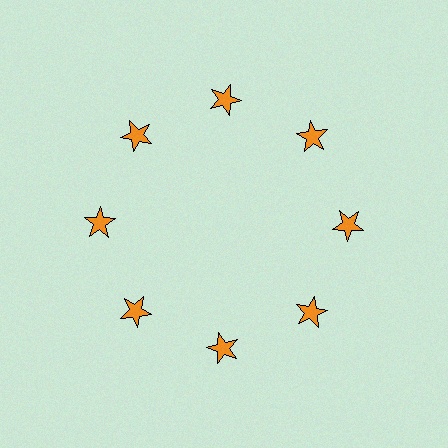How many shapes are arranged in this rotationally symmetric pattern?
There are 8 shapes, arranged in 8 groups of 1.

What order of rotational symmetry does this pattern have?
This pattern has 8-fold rotational symmetry.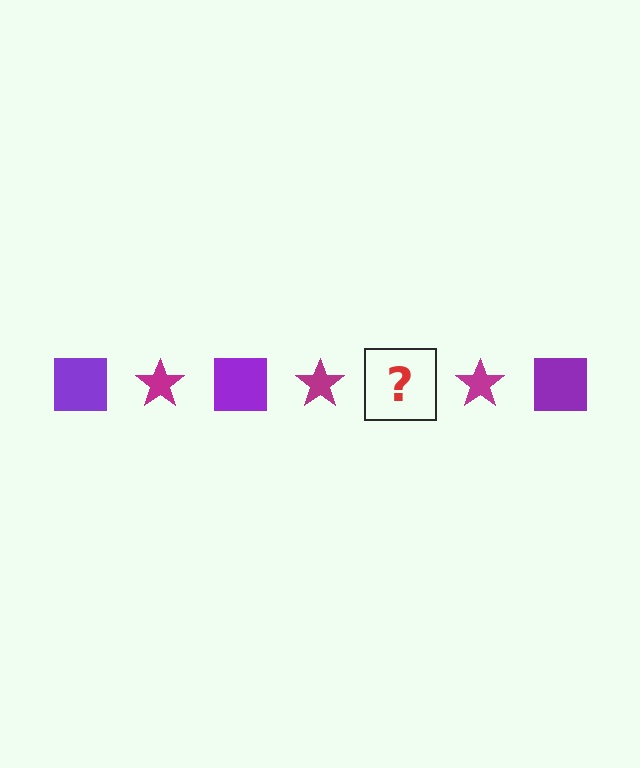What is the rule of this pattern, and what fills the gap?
The rule is that the pattern alternates between purple square and magenta star. The gap should be filled with a purple square.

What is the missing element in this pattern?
The missing element is a purple square.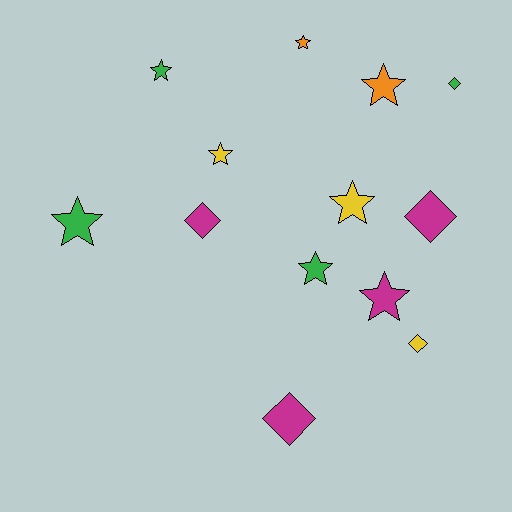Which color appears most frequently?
Green, with 4 objects.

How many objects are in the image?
There are 13 objects.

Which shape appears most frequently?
Star, with 8 objects.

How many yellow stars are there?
There are 2 yellow stars.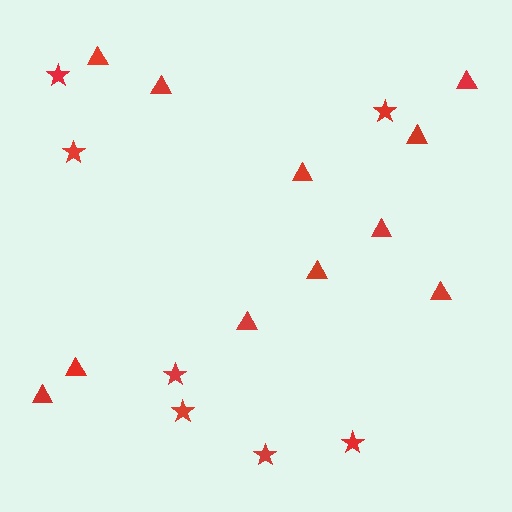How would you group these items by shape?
There are 2 groups: one group of triangles (11) and one group of stars (7).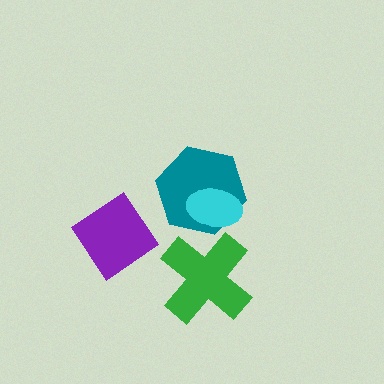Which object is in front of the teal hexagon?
The cyan ellipse is in front of the teal hexagon.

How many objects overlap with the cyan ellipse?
1 object overlaps with the cyan ellipse.